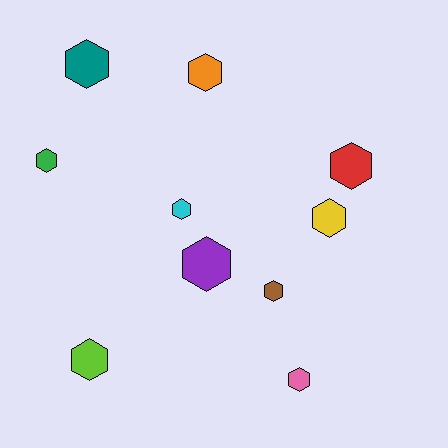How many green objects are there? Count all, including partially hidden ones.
There is 1 green object.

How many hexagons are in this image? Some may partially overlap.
There are 10 hexagons.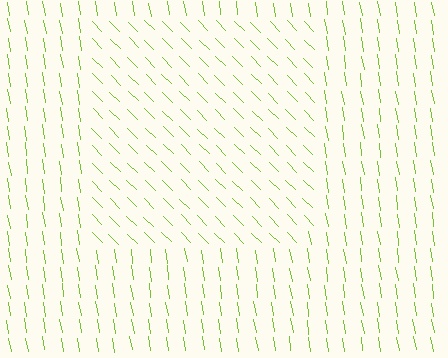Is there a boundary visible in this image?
Yes, there is a texture boundary formed by a change in line orientation.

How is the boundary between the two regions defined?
The boundary is defined purely by a change in line orientation (approximately 37 degrees difference). All lines are the same color and thickness.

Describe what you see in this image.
The image is filled with small lime line segments. A rectangle region in the image has lines oriented differently from the surrounding lines, creating a visible texture boundary.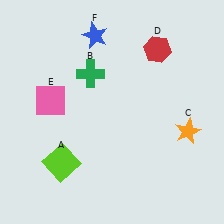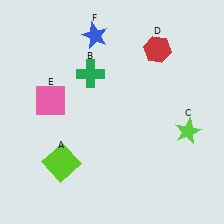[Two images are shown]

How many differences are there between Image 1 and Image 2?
There is 1 difference between the two images.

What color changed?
The star (C) changed from orange in Image 1 to lime in Image 2.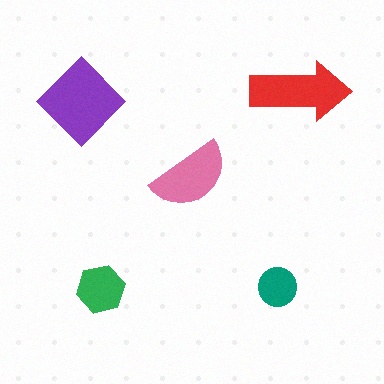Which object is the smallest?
The teal circle.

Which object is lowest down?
The green hexagon is bottommost.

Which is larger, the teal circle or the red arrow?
The red arrow.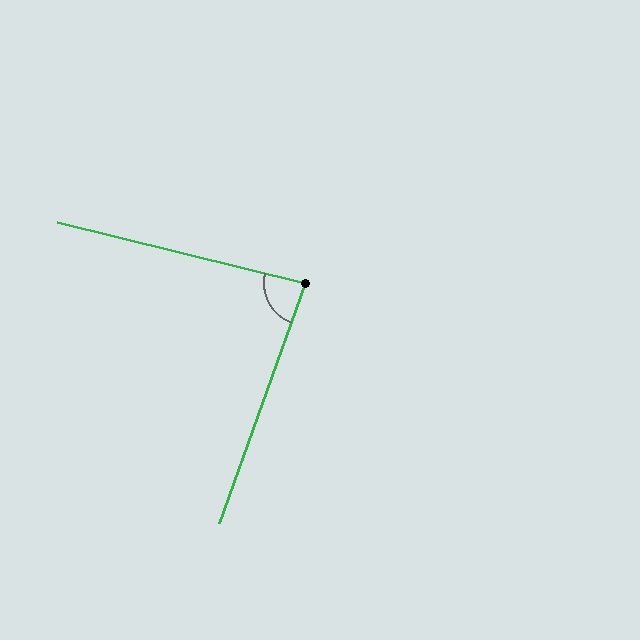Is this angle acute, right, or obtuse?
It is acute.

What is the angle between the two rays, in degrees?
Approximately 84 degrees.